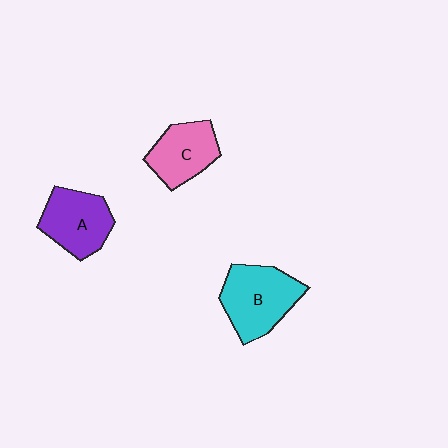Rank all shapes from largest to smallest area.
From largest to smallest: B (cyan), A (purple), C (pink).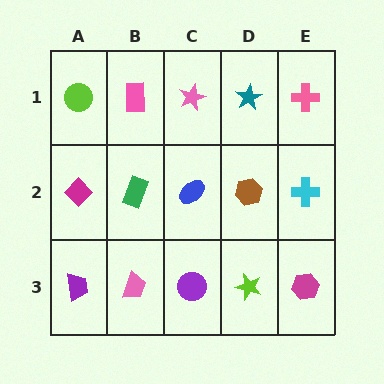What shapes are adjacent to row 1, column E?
A cyan cross (row 2, column E), a teal star (row 1, column D).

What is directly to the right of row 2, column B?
A blue ellipse.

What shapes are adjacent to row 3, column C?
A blue ellipse (row 2, column C), a pink trapezoid (row 3, column B), a lime star (row 3, column D).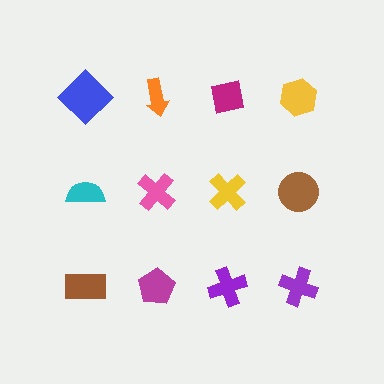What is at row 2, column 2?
A pink cross.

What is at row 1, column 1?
A blue diamond.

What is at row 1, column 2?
An orange arrow.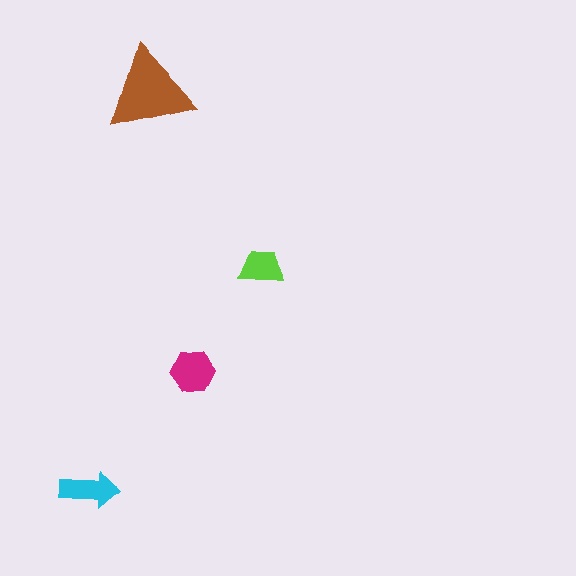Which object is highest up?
The brown triangle is topmost.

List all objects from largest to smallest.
The brown triangle, the magenta hexagon, the cyan arrow, the lime trapezoid.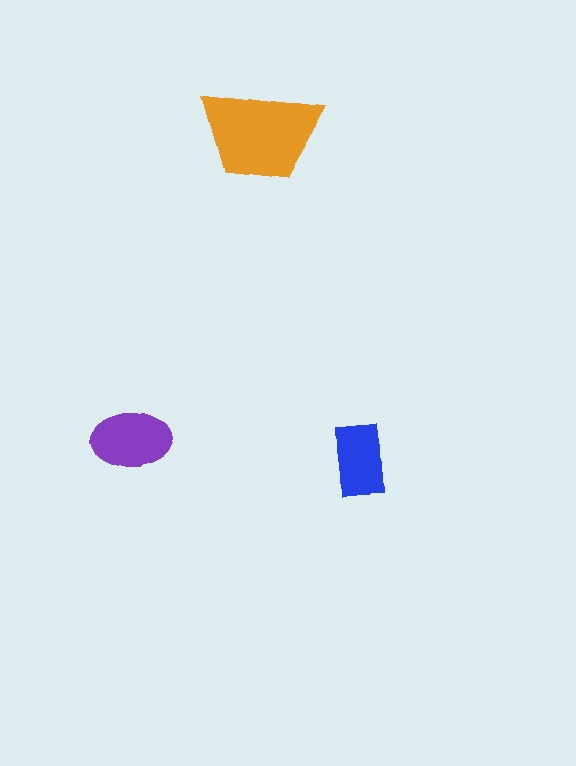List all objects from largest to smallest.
The orange trapezoid, the purple ellipse, the blue rectangle.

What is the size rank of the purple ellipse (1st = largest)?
2nd.